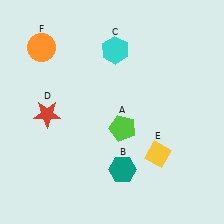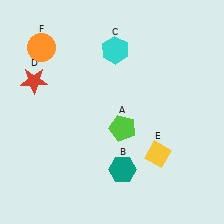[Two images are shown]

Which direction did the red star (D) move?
The red star (D) moved up.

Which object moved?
The red star (D) moved up.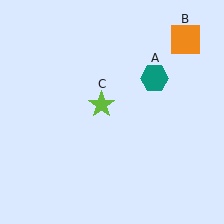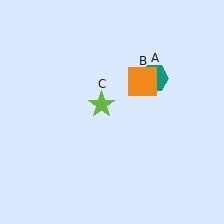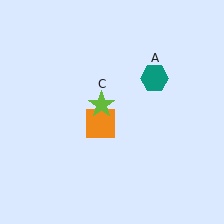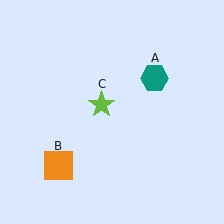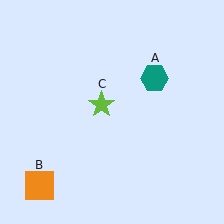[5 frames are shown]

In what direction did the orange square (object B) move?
The orange square (object B) moved down and to the left.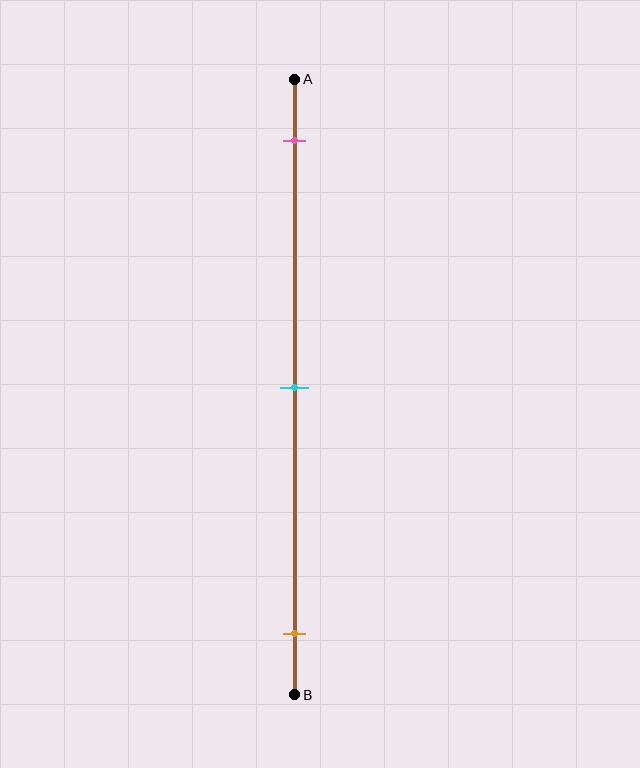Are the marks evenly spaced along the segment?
Yes, the marks are approximately evenly spaced.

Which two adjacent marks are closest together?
The pink and cyan marks are the closest adjacent pair.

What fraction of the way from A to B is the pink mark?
The pink mark is approximately 10% (0.1) of the way from A to B.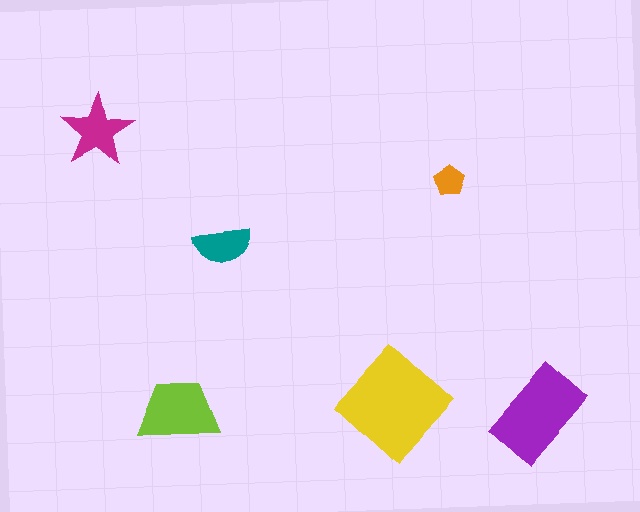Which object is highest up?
The magenta star is topmost.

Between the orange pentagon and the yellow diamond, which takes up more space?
The yellow diamond.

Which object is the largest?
The yellow diamond.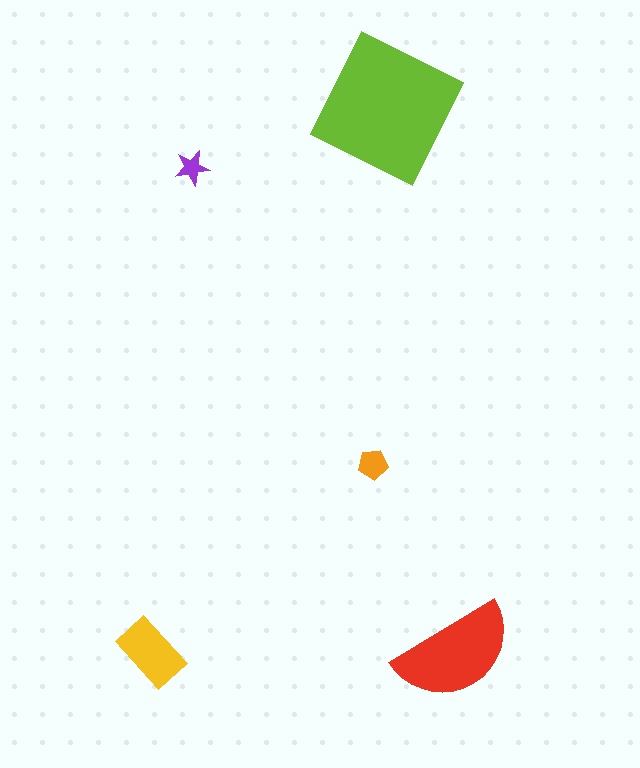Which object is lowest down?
The red semicircle is bottommost.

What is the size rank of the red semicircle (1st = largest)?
2nd.